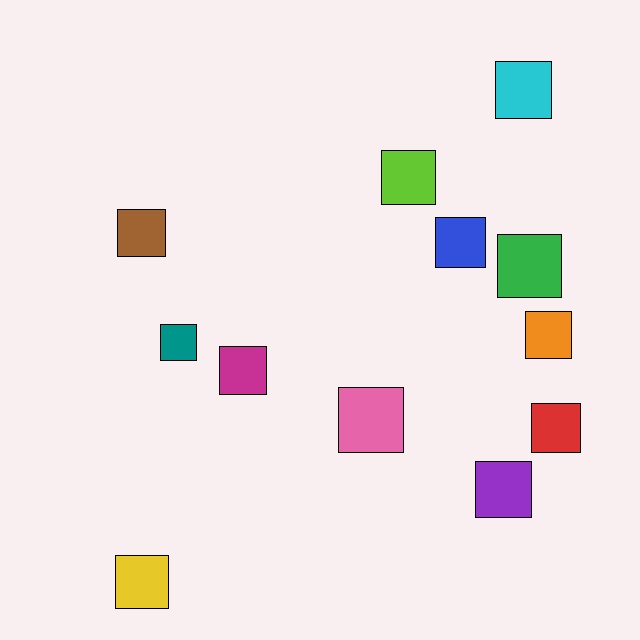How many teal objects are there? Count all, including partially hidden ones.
There is 1 teal object.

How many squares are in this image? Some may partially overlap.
There are 12 squares.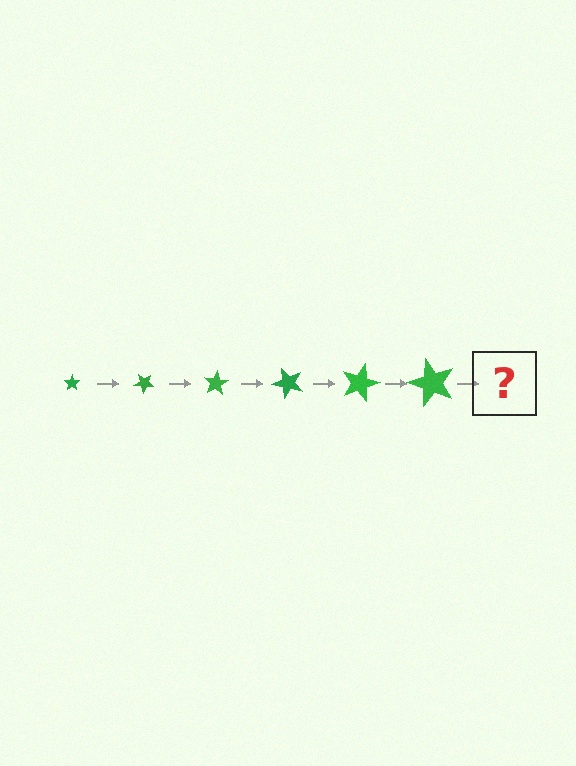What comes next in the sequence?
The next element should be a star, larger than the previous one and rotated 240 degrees from the start.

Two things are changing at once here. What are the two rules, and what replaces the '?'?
The two rules are that the star grows larger each step and it rotates 40 degrees each step. The '?' should be a star, larger than the previous one and rotated 240 degrees from the start.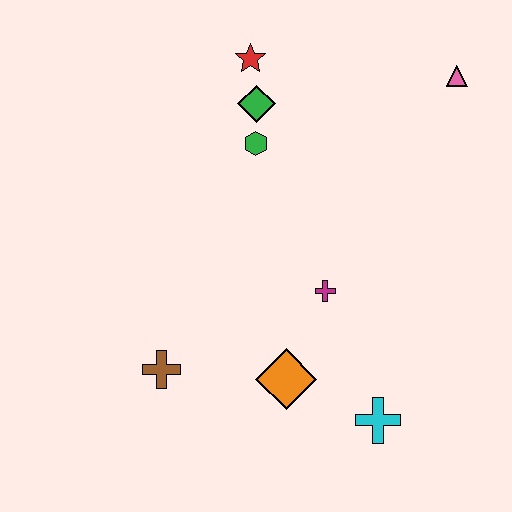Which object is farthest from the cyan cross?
The red star is farthest from the cyan cross.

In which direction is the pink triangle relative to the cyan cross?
The pink triangle is above the cyan cross.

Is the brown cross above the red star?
No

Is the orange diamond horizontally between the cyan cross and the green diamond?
Yes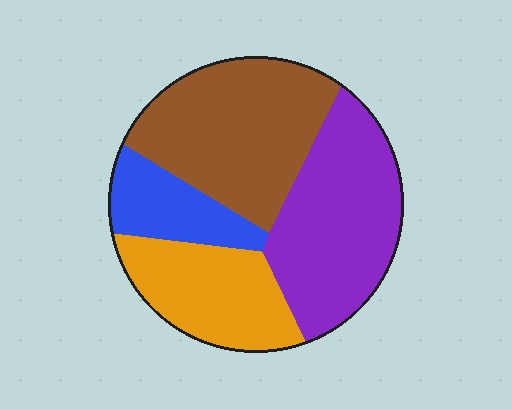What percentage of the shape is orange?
Orange covers 21% of the shape.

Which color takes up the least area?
Blue, at roughly 15%.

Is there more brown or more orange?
Brown.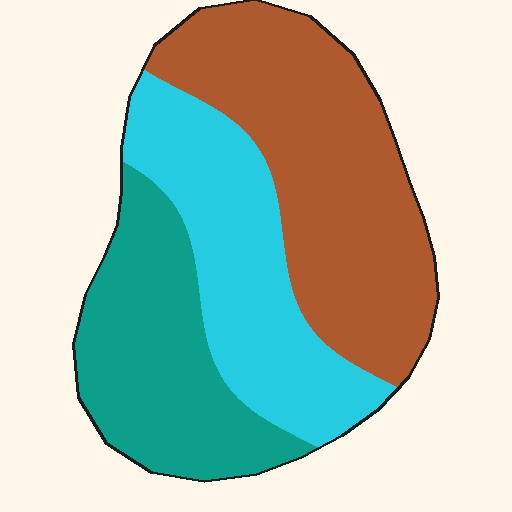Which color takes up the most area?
Brown, at roughly 40%.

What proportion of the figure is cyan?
Cyan takes up about one third (1/3) of the figure.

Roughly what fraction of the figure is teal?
Teal takes up between a sixth and a third of the figure.